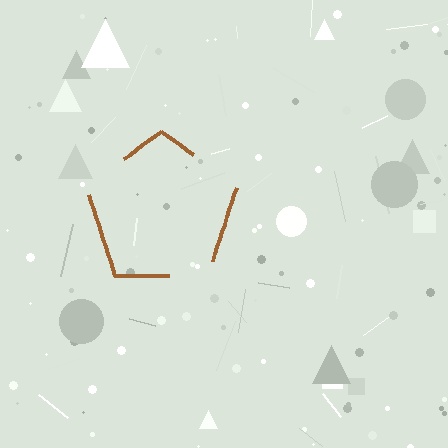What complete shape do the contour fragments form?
The contour fragments form a pentagon.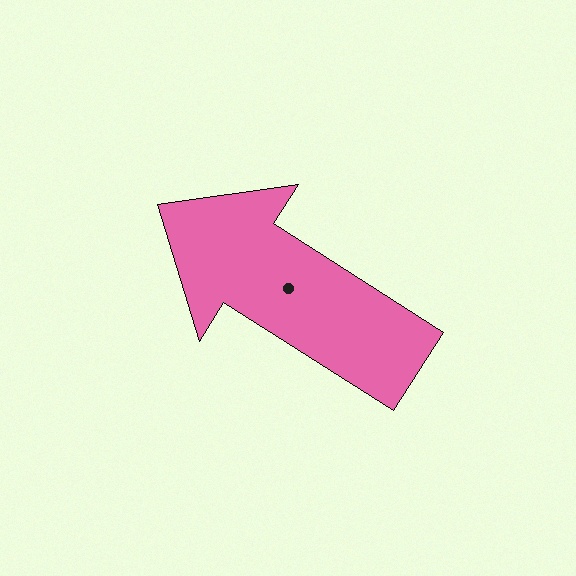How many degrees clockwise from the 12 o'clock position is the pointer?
Approximately 303 degrees.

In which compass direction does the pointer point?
Northwest.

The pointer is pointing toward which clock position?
Roughly 10 o'clock.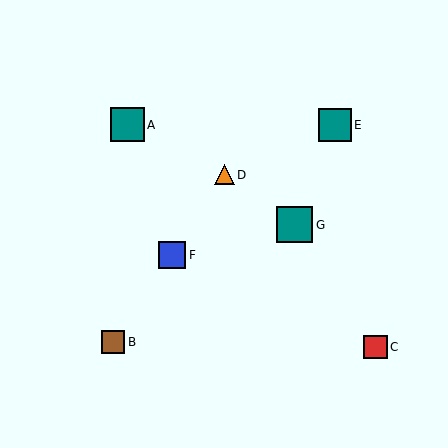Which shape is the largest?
The teal square (labeled G) is the largest.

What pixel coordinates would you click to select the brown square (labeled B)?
Click at (113, 342) to select the brown square B.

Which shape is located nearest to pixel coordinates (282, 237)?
The teal square (labeled G) at (295, 225) is nearest to that location.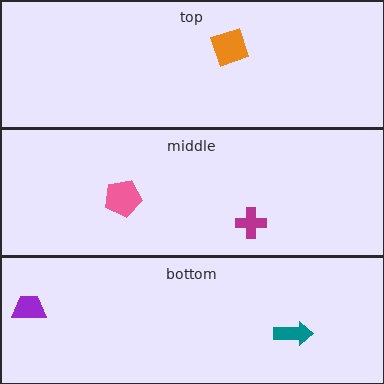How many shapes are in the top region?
1.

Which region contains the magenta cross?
The middle region.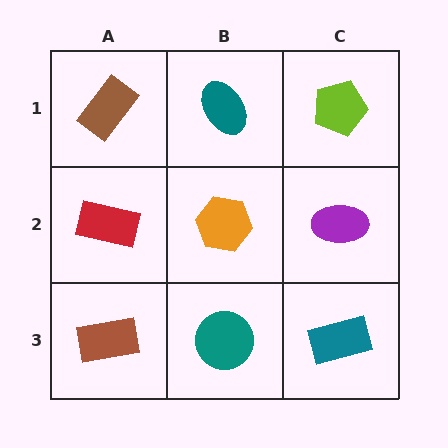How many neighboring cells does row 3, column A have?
2.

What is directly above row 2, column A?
A brown rectangle.